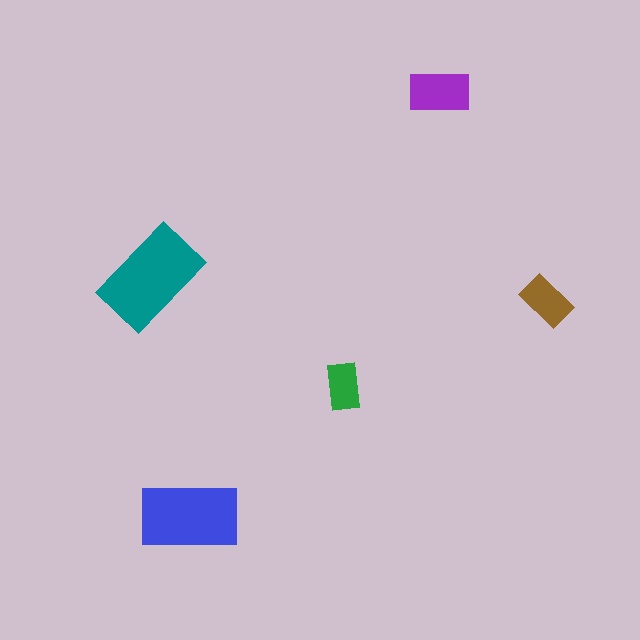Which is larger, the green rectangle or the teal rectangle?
The teal one.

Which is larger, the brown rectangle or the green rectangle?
The brown one.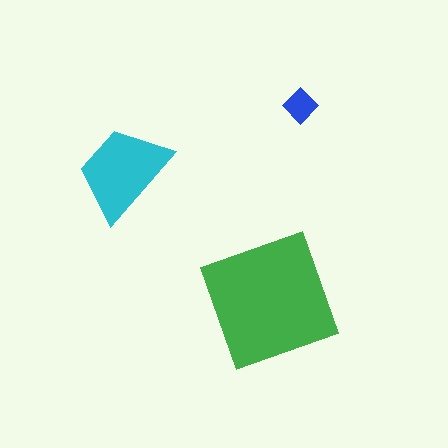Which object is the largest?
The green square.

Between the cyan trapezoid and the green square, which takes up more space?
The green square.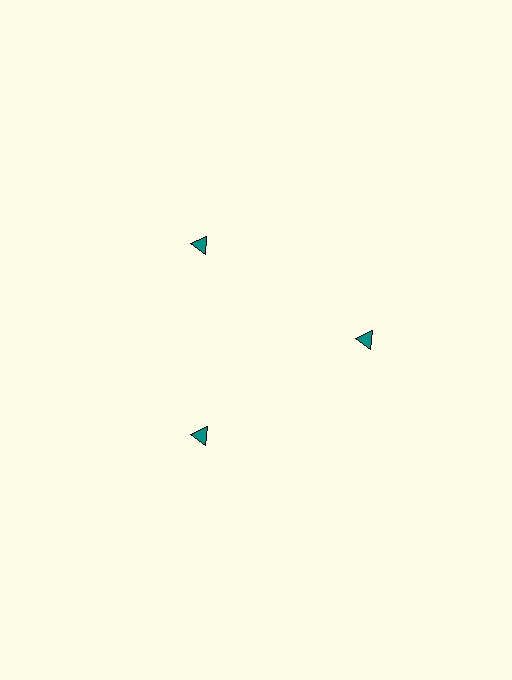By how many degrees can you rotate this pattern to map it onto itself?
The pattern maps onto itself every 120 degrees of rotation.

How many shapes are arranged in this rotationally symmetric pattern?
There are 3 shapes, arranged in 3 groups of 1.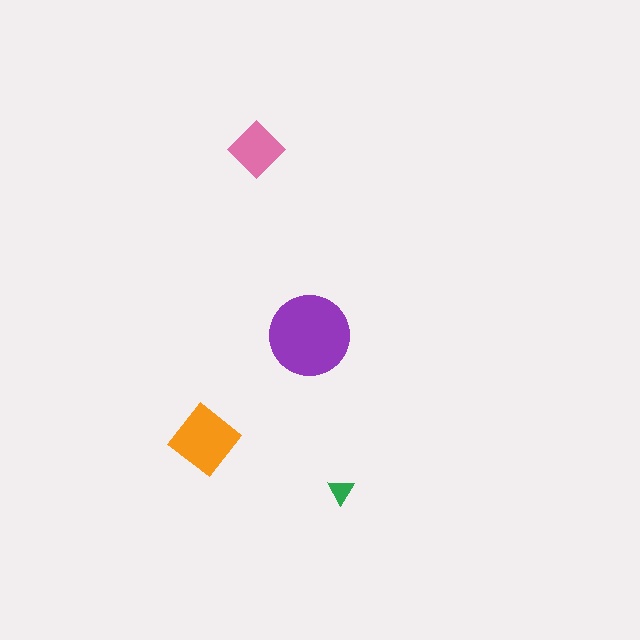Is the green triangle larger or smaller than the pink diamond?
Smaller.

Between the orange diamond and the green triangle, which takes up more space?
The orange diamond.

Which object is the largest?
The purple circle.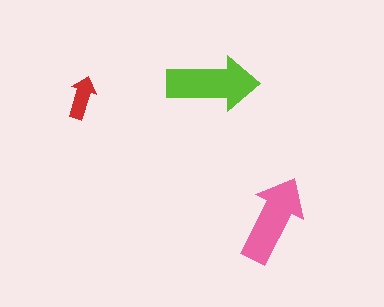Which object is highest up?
The lime arrow is topmost.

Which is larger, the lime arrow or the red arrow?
The lime one.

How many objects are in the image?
There are 3 objects in the image.